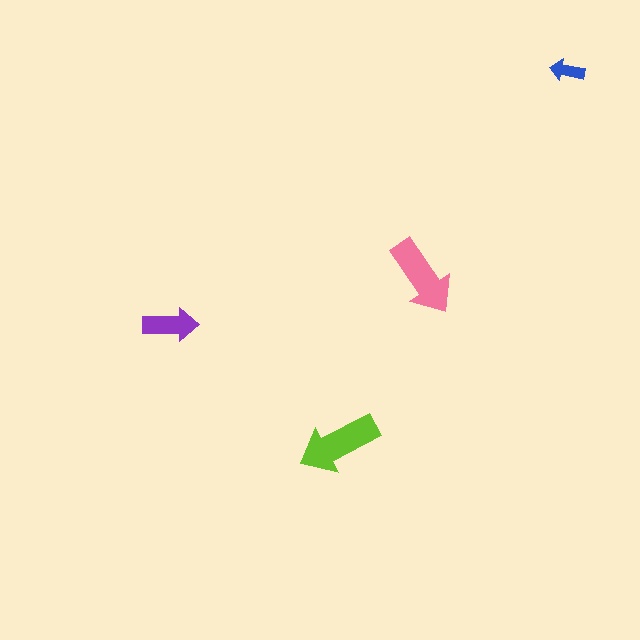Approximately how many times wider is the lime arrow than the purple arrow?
About 1.5 times wider.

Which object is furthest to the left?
The purple arrow is leftmost.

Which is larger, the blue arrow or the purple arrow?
The purple one.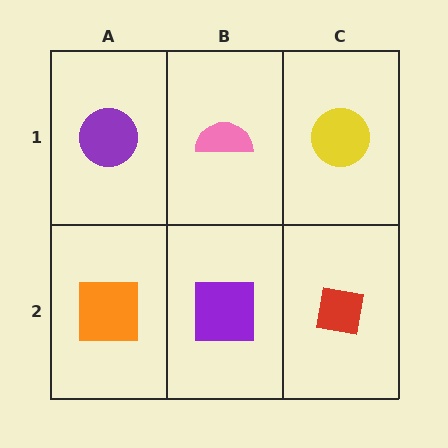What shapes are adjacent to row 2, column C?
A yellow circle (row 1, column C), a purple square (row 2, column B).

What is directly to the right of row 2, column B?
A red square.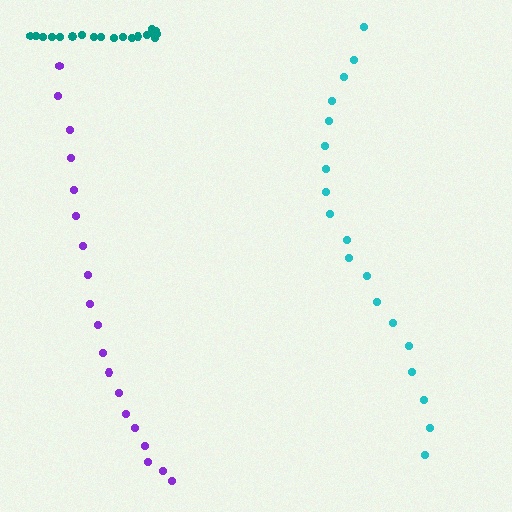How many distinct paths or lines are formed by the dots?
There are 3 distinct paths.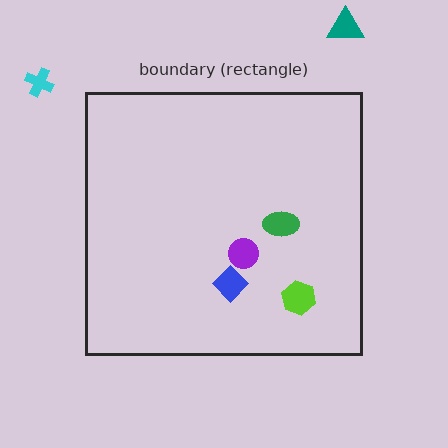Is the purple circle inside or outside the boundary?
Inside.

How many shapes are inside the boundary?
4 inside, 2 outside.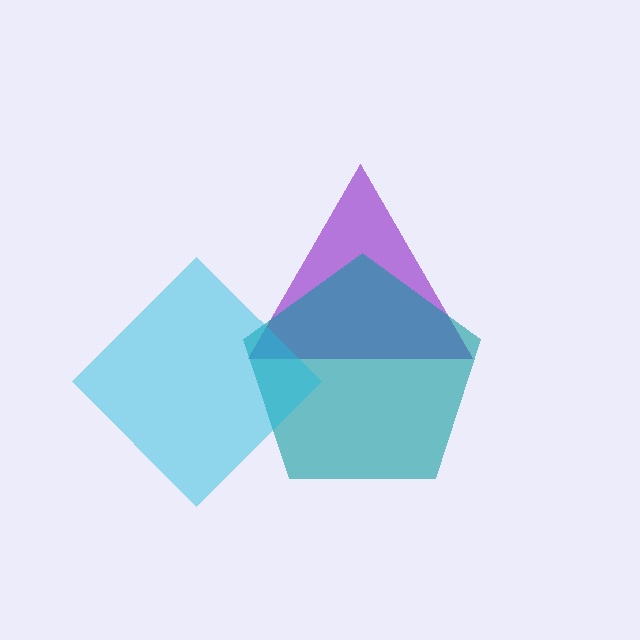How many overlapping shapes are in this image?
There are 3 overlapping shapes in the image.